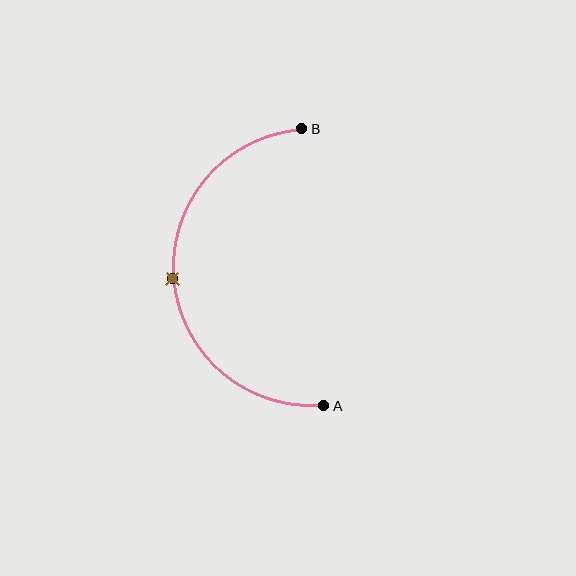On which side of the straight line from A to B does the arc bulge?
The arc bulges to the left of the straight line connecting A and B.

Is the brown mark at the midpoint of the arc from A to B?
Yes. The brown mark lies on the arc at equal arc-length from both A and B — it is the arc midpoint.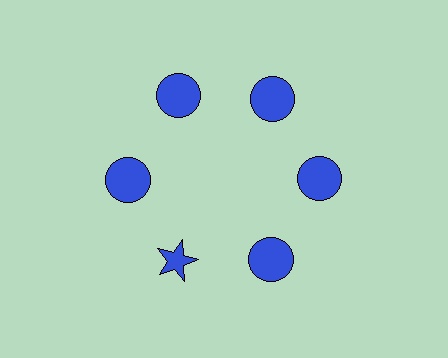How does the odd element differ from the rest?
It has a different shape: star instead of circle.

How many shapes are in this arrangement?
There are 6 shapes arranged in a ring pattern.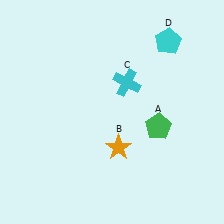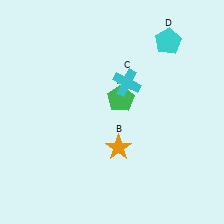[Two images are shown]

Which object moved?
The green pentagon (A) moved left.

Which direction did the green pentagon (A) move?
The green pentagon (A) moved left.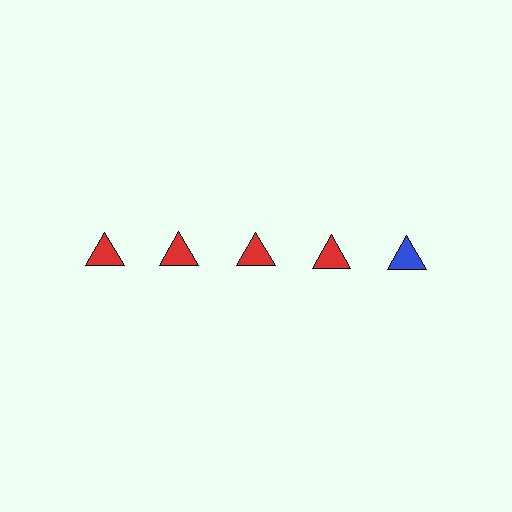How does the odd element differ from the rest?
It has a different color: blue instead of red.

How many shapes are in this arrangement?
There are 5 shapes arranged in a grid pattern.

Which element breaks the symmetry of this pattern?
The blue triangle in the top row, rightmost column breaks the symmetry. All other shapes are red triangles.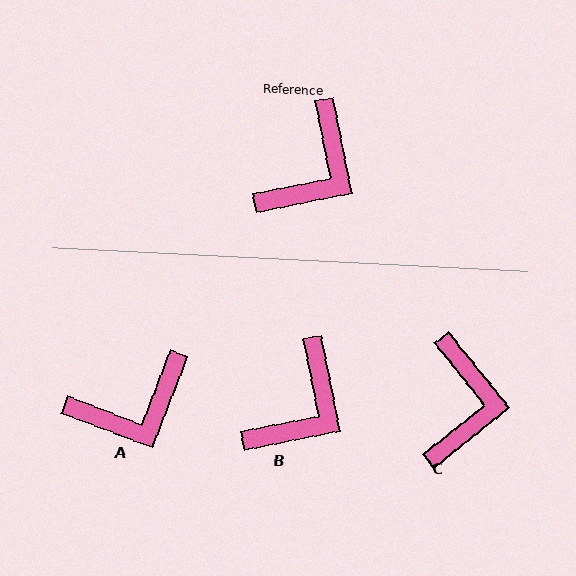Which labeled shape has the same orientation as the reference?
B.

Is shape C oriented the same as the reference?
No, it is off by about 28 degrees.